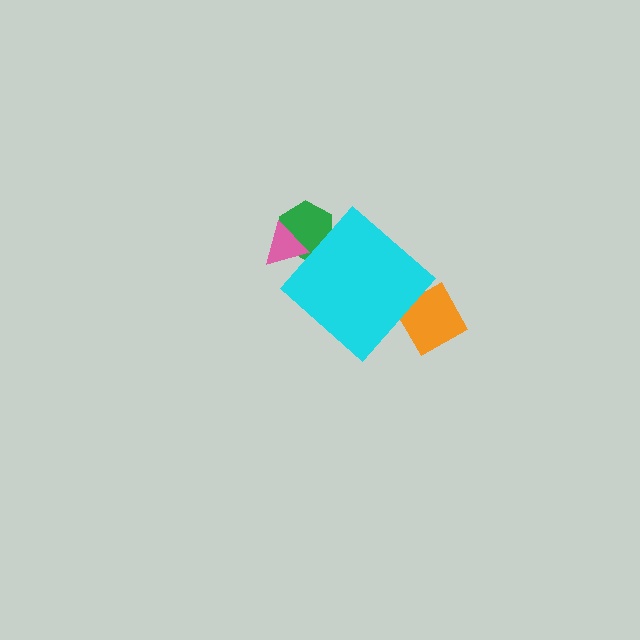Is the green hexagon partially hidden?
Yes, the green hexagon is partially hidden behind the cyan diamond.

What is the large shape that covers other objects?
A cyan diamond.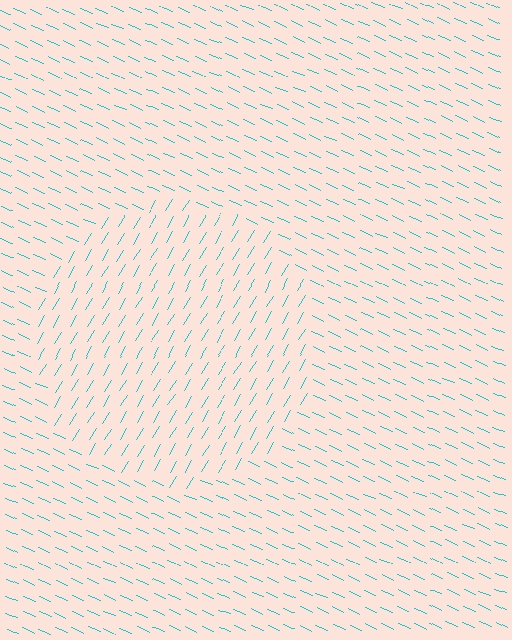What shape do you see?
I see a circle.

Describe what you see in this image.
The image is filled with small cyan line segments. A circle region in the image has lines oriented differently from the surrounding lines, creating a visible texture boundary.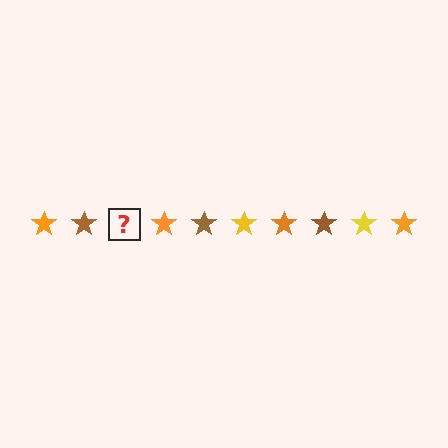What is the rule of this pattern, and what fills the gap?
The rule is that the pattern cycles through orange, brown, yellow stars. The gap should be filled with a yellow star.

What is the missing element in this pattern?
The missing element is a yellow star.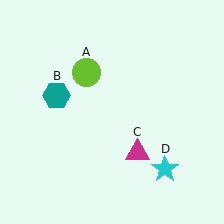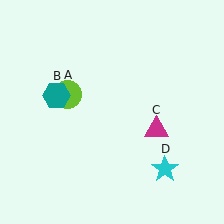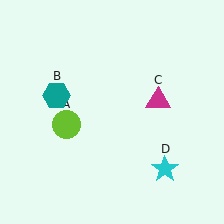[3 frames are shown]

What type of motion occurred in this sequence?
The lime circle (object A), magenta triangle (object C) rotated counterclockwise around the center of the scene.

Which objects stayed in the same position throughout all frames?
Teal hexagon (object B) and cyan star (object D) remained stationary.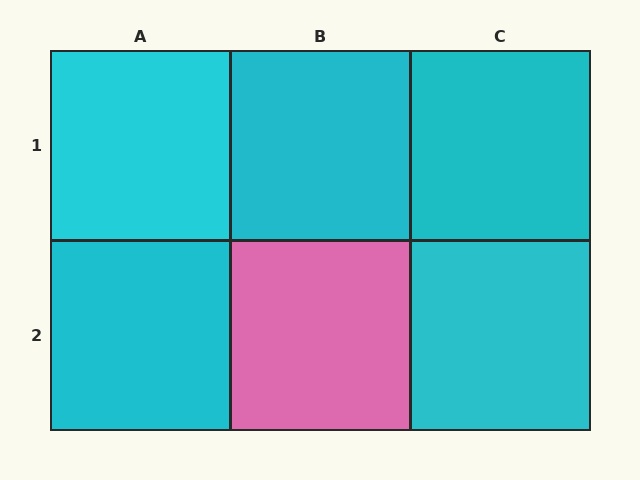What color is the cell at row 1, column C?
Cyan.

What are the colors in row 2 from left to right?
Cyan, pink, cyan.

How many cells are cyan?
5 cells are cyan.